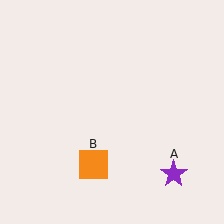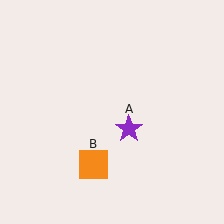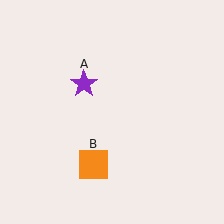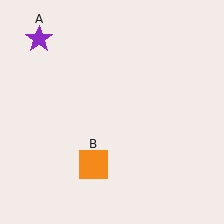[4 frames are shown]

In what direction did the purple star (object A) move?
The purple star (object A) moved up and to the left.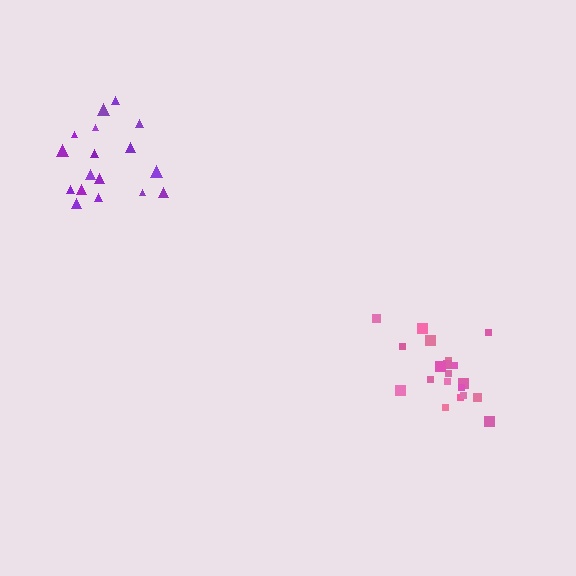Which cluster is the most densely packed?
Pink.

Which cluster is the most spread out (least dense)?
Purple.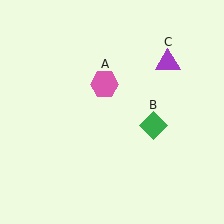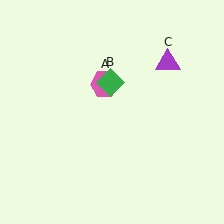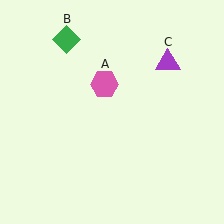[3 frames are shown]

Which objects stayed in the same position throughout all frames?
Pink hexagon (object A) and purple triangle (object C) remained stationary.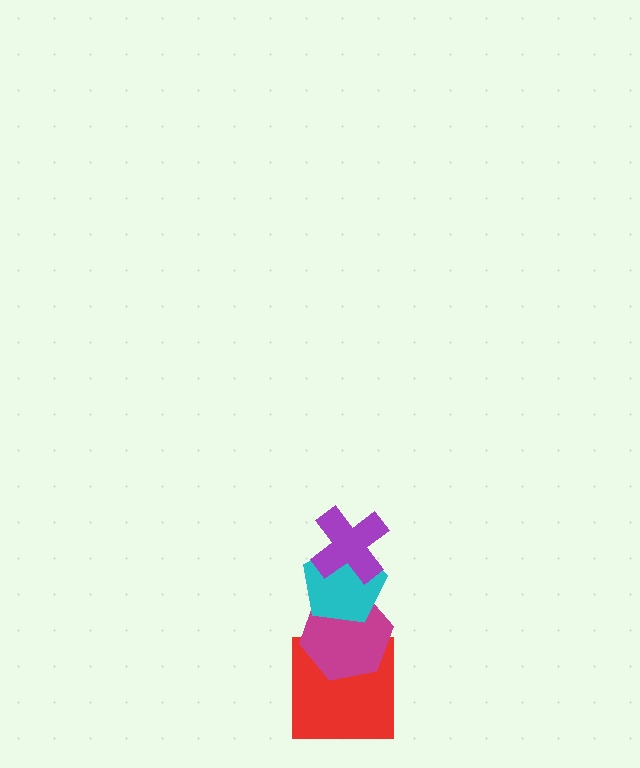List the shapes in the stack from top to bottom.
From top to bottom: the purple cross, the cyan pentagon, the magenta hexagon, the red square.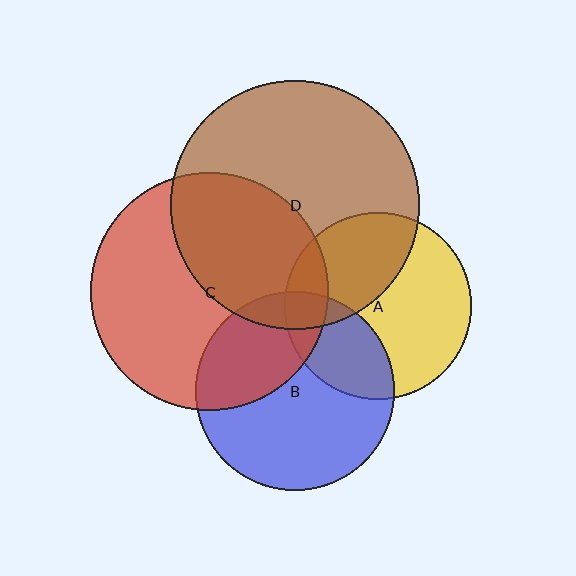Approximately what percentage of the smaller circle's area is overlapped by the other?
Approximately 30%.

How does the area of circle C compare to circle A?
Approximately 1.6 times.